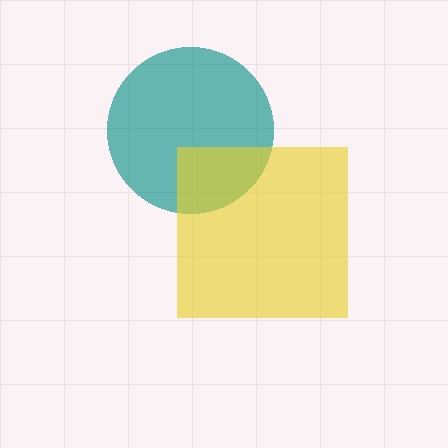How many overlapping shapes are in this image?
There are 2 overlapping shapes in the image.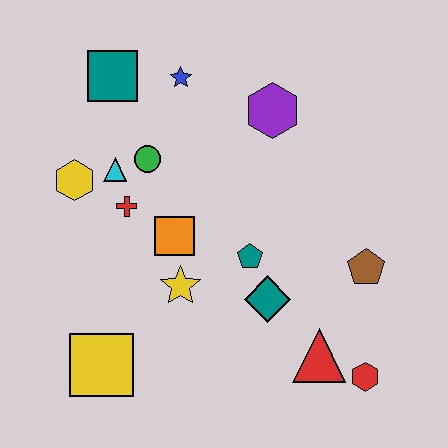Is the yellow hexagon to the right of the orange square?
No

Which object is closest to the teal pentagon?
The teal diamond is closest to the teal pentagon.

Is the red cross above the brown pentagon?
Yes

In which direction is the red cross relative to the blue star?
The red cross is below the blue star.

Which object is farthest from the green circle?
The red hexagon is farthest from the green circle.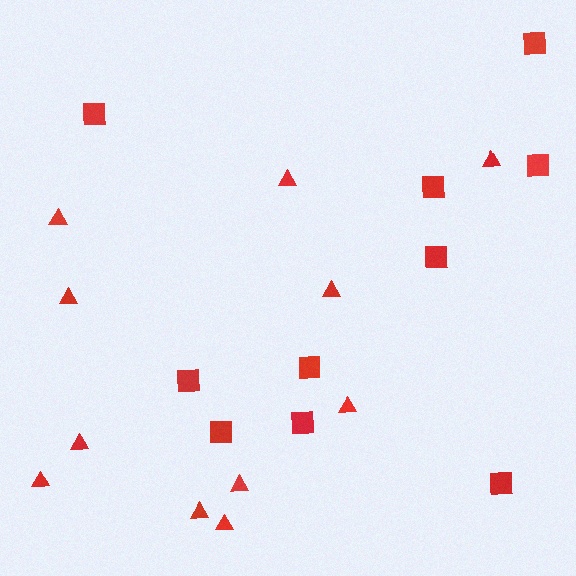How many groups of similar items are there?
There are 2 groups: one group of triangles (11) and one group of squares (10).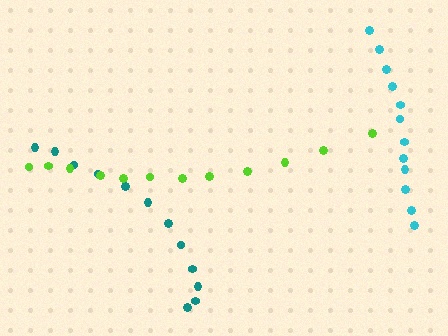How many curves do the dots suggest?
There are 3 distinct paths.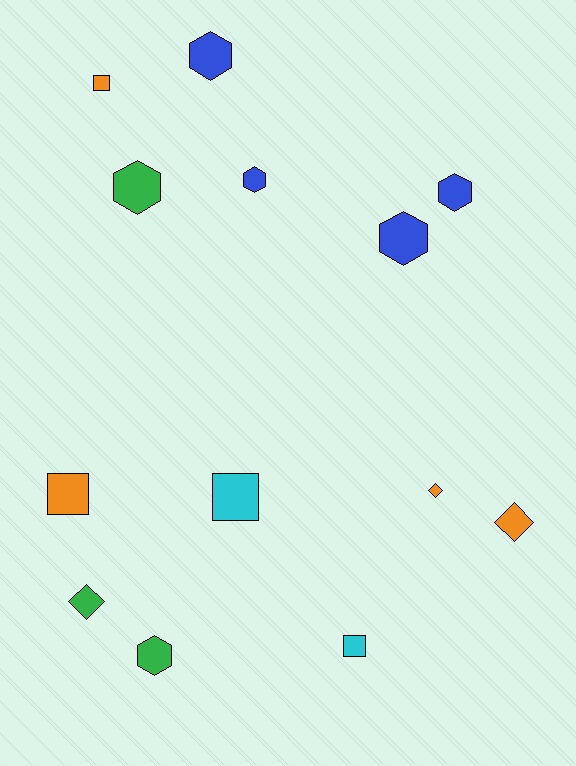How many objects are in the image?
There are 13 objects.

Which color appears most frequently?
Blue, with 4 objects.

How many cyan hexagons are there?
There are no cyan hexagons.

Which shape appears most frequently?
Hexagon, with 6 objects.